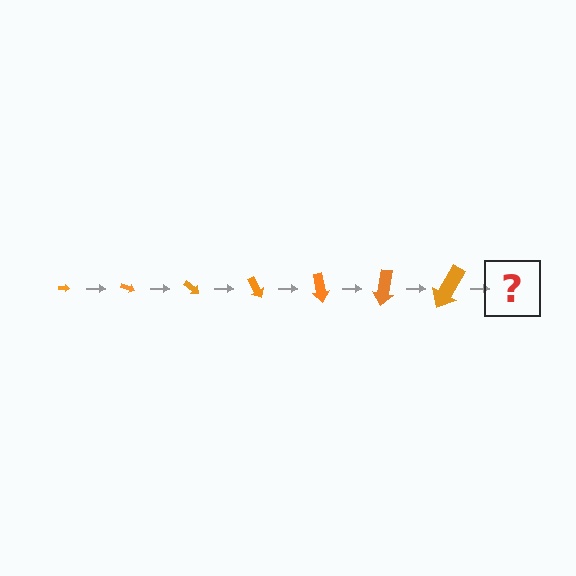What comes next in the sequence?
The next element should be an arrow, larger than the previous one and rotated 140 degrees from the start.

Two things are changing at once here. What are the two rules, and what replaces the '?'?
The two rules are that the arrow grows larger each step and it rotates 20 degrees each step. The '?' should be an arrow, larger than the previous one and rotated 140 degrees from the start.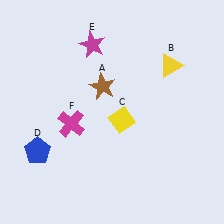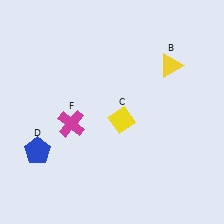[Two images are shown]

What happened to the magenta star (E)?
The magenta star (E) was removed in Image 2. It was in the top-left area of Image 1.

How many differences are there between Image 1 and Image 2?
There are 2 differences between the two images.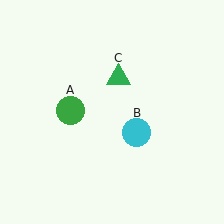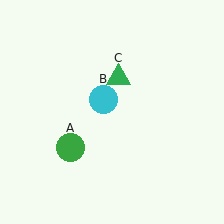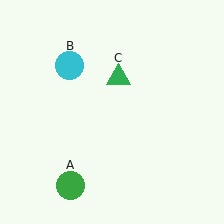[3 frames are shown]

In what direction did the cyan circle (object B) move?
The cyan circle (object B) moved up and to the left.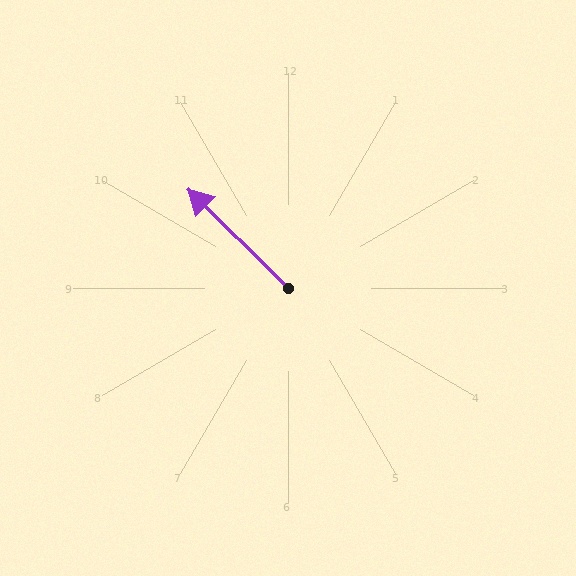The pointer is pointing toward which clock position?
Roughly 10 o'clock.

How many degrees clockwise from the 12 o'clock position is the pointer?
Approximately 314 degrees.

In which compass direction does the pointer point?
Northwest.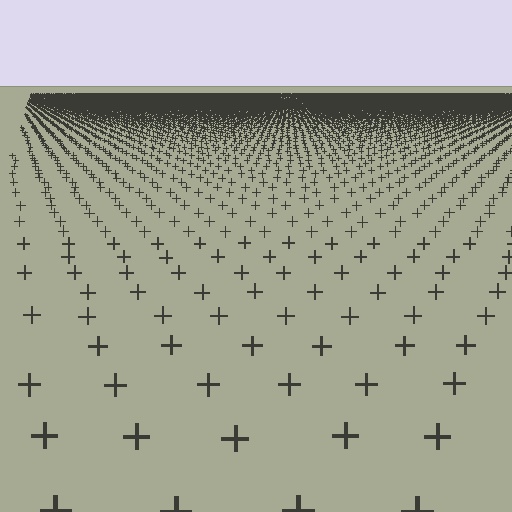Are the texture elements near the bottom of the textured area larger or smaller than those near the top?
Larger. Near the bottom, elements are closer to the viewer and appear at a bigger on-screen size.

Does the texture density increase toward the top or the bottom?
Density increases toward the top.